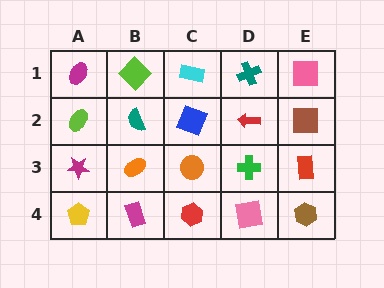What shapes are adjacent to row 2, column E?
A pink square (row 1, column E), a red rectangle (row 3, column E), a red arrow (row 2, column D).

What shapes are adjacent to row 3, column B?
A teal semicircle (row 2, column B), a magenta rectangle (row 4, column B), a magenta star (row 3, column A), an orange circle (row 3, column C).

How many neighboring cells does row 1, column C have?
3.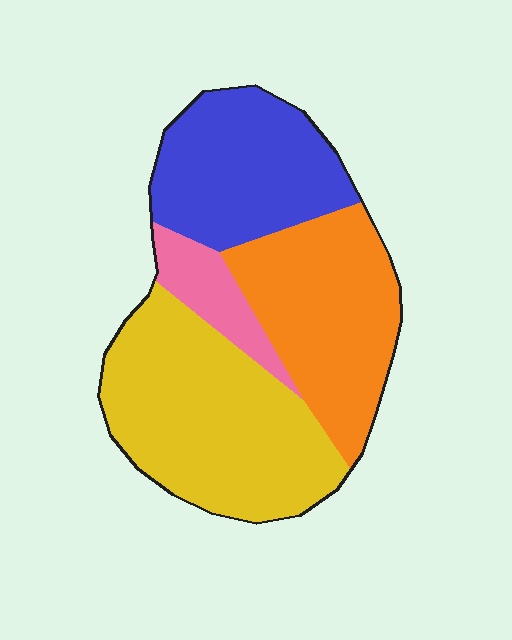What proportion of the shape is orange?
Orange covers roughly 30% of the shape.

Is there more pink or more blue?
Blue.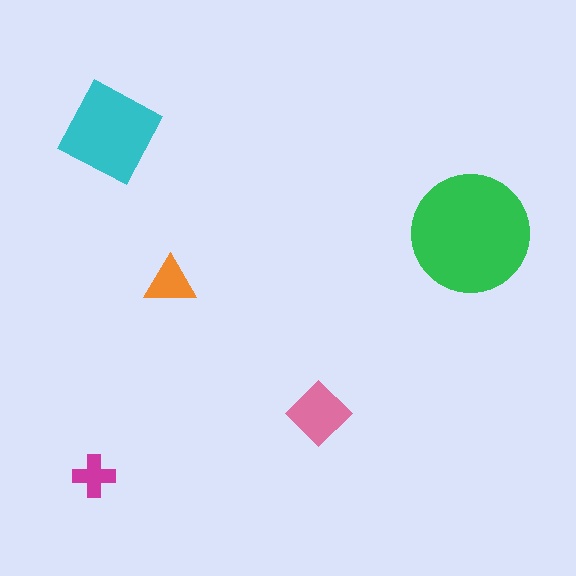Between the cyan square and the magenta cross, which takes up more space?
The cyan square.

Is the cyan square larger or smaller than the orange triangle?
Larger.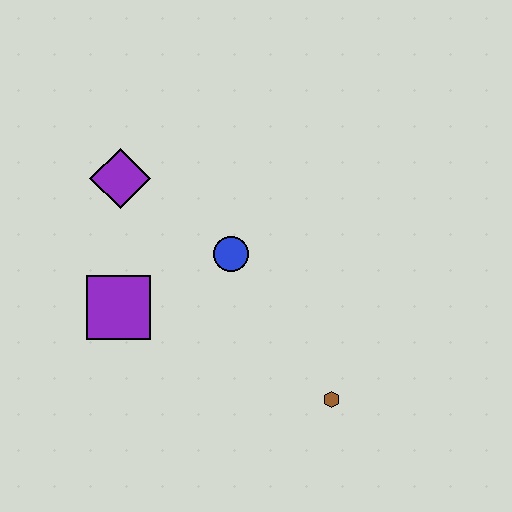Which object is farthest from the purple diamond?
The brown hexagon is farthest from the purple diamond.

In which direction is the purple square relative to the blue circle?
The purple square is to the left of the blue circle.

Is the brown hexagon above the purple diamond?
No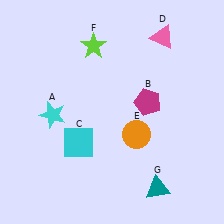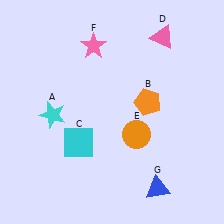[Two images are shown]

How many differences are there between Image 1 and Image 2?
There are 3 differences between the two images.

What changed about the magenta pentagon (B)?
In Image 1, B is magenta. In Image 2, it changed to orange.